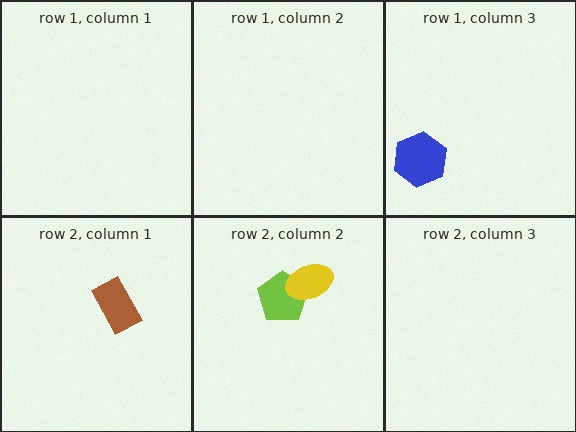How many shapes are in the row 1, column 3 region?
1.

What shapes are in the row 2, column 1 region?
The brown rectangle.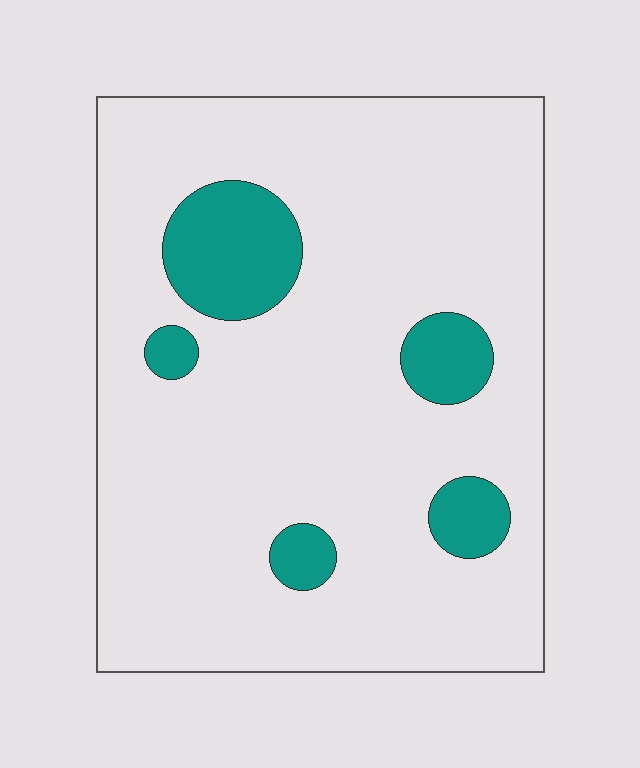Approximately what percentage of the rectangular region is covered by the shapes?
Approximately 15%.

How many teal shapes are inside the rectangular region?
5.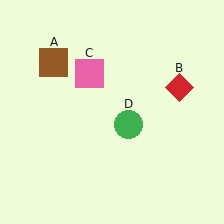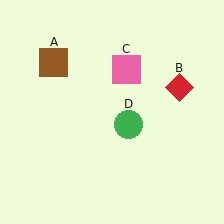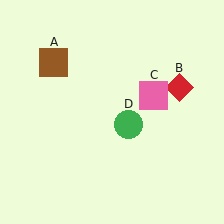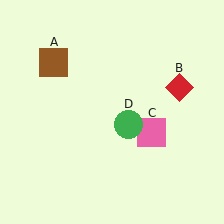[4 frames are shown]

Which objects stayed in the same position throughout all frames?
Brown square (object A) and red diamond (object B) and green circle (object D) remained stationary.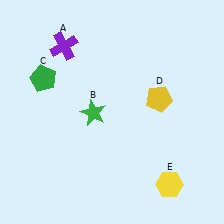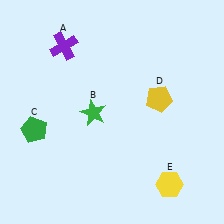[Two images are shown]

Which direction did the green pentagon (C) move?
The green pentagon (C) moved down.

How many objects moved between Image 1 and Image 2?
1 object moved between the two images.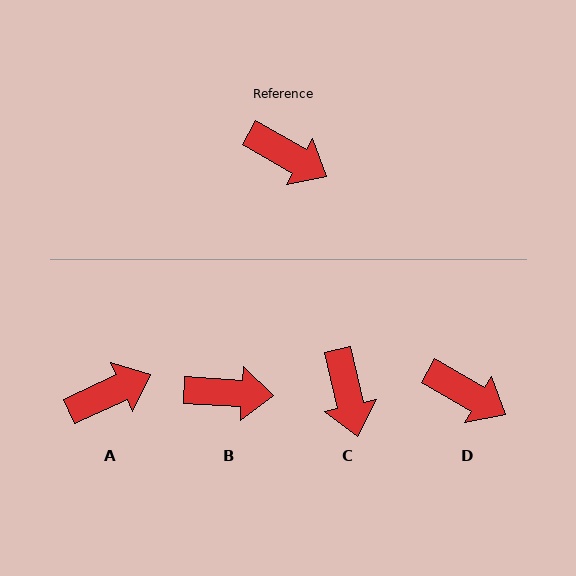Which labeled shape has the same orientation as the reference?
D.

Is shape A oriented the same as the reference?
No, it is off by about 55 degrees.